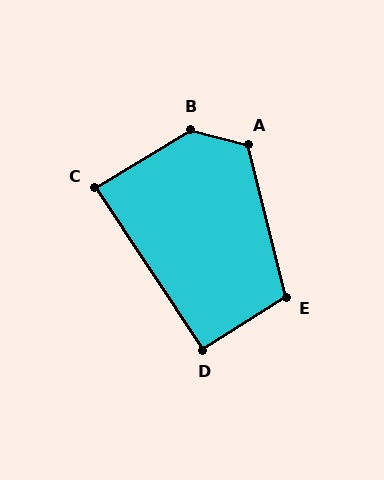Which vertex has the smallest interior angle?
C, at approximately 88 degrees.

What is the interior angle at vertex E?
Approximately 108 degrees (obtuse).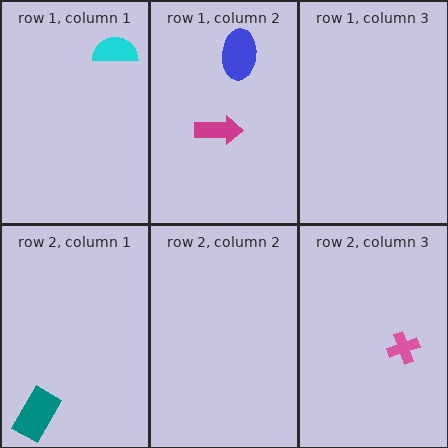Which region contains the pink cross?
The row 2, column 3 region.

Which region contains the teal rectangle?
The row 2, column 1 region.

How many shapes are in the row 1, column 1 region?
1.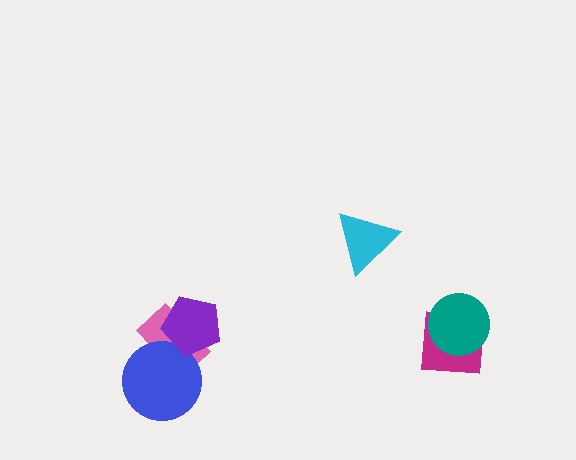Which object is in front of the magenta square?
The teal circle is in front of the magenta square.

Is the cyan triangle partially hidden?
No, no other shape covers it.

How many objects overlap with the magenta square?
1 object overlaps with the magenta square.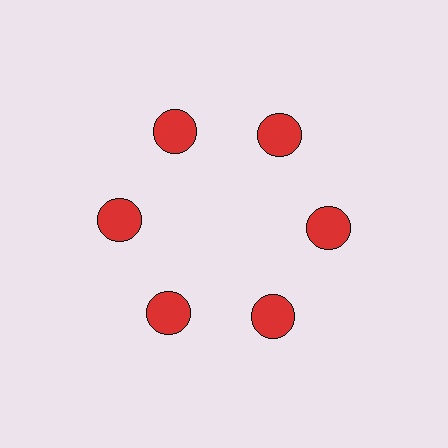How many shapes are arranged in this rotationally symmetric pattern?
There are 6 shapes, arranged in 6 groups of 1.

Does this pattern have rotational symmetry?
Yes, this pattern has 6-fold rotational symmetry. It looks the same after rotating 60 degrees around the center.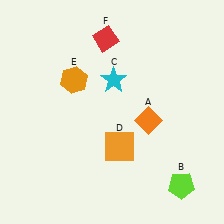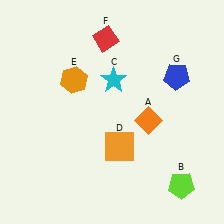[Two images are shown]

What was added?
A blue pentagon (G) was added in Image 2.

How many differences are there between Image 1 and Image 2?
There is 1 difference between the two images.